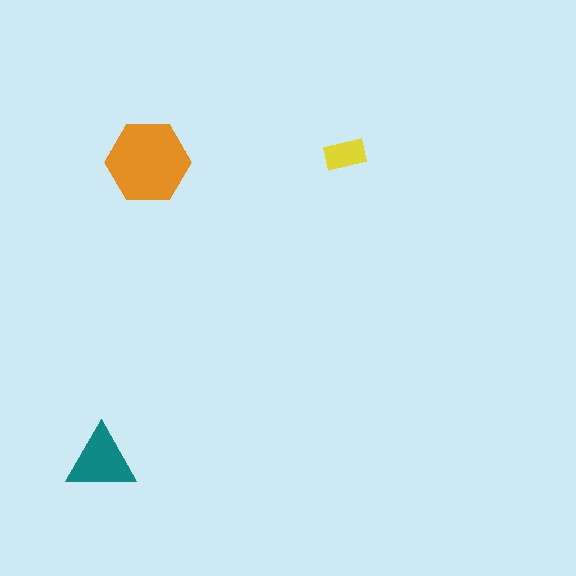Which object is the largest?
The orange hexagon.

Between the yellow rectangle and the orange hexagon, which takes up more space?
The orange hexagon.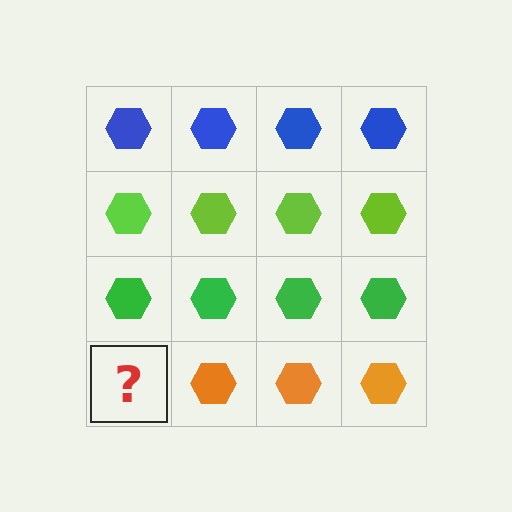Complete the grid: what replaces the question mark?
The question mark should be replaced with an orange hexagon.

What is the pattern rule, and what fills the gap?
The rule is that each row has a consistent color. The gap should be filled with an orange hexagon.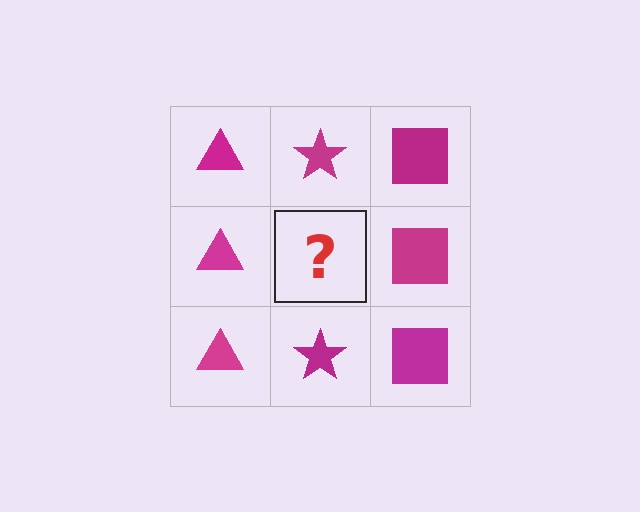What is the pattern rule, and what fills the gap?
The rule is that each column has a consistent shape. The gap should be filled with a magenta star.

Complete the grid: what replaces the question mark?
The question mark should be replaced with a magenta star.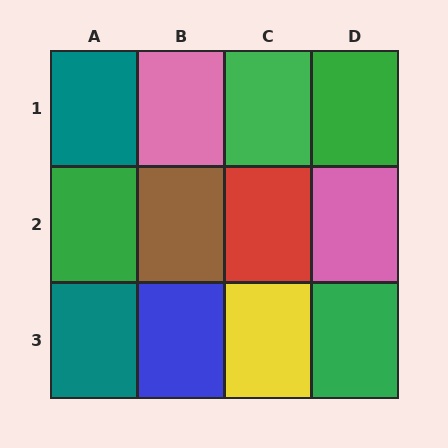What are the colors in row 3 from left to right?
Teal, blue, yellow, green.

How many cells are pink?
2 cells are pink.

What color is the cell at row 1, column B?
Pink.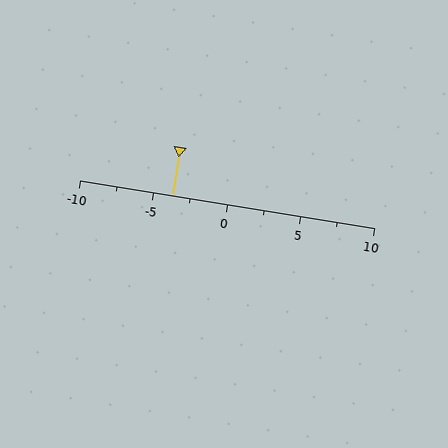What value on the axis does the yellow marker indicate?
The marker indicates approximately -3.8.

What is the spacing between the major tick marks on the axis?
The major ticks are spaced 5 apart.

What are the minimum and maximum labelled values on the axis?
The axis runs from -10 to 10.